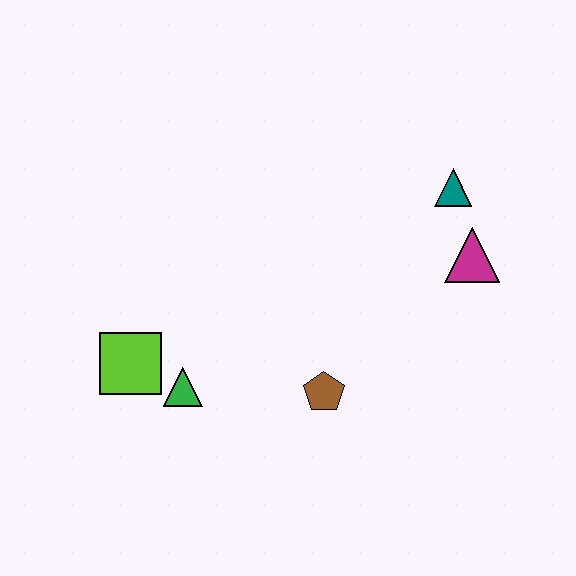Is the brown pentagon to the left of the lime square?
No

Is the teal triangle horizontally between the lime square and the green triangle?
No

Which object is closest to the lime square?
The green triangle is closest to the lime square.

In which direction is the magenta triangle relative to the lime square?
The magenta triangle is to the right of the lime square.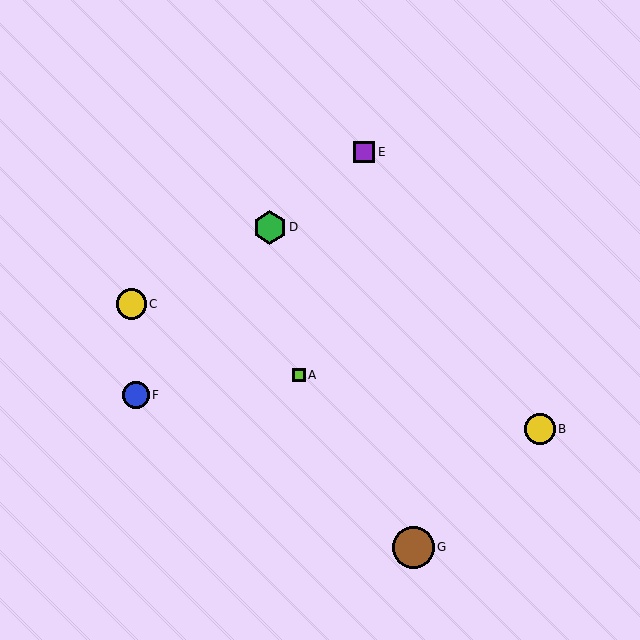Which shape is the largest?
The brown circle (labeled G) is the largest.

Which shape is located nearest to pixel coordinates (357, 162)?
The purple square (labeled E) at (364, 152) is nearest to that location.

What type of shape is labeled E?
Shape E is a purple square.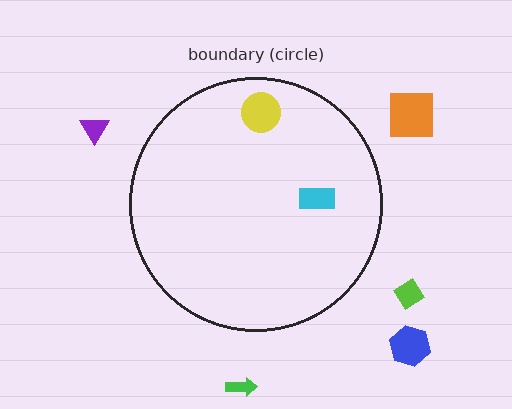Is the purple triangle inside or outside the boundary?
Outside.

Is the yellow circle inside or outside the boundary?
Inside.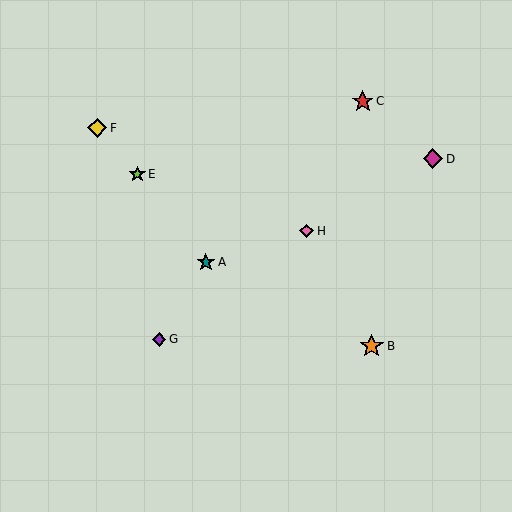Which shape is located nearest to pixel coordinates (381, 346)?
The orange star (labeled B) at (372, 346) is nearest to that location.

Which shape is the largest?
The orange star (labeled B) is the largest.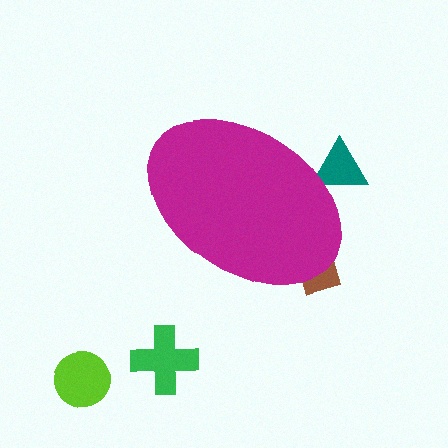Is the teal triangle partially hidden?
Yes, the teal triangle is partially hidden behind the magenta ellipse.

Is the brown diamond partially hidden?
Yes, the brown diamond is partially hidden behind the magenta ellipse.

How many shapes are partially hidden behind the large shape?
2 shapes are partially hidden.